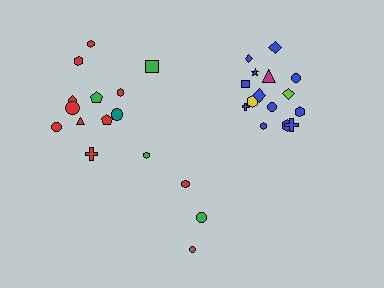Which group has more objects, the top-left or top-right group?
The top-right group.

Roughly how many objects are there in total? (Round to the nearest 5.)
Roughly 30 objects in total.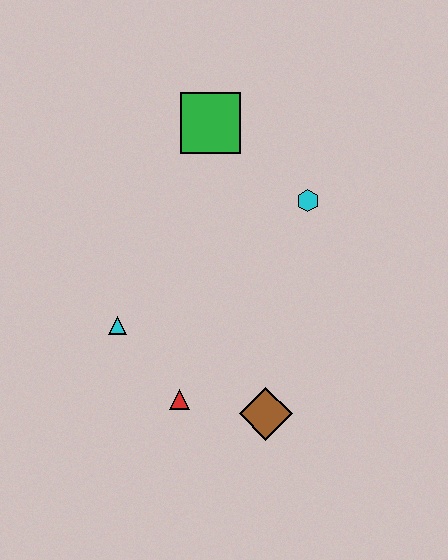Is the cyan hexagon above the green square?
No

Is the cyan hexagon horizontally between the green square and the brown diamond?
No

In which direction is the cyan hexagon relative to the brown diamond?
The cyan hexagon is above the brown diamond.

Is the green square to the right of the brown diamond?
No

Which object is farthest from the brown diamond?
The green square is farthest from the brown diamond.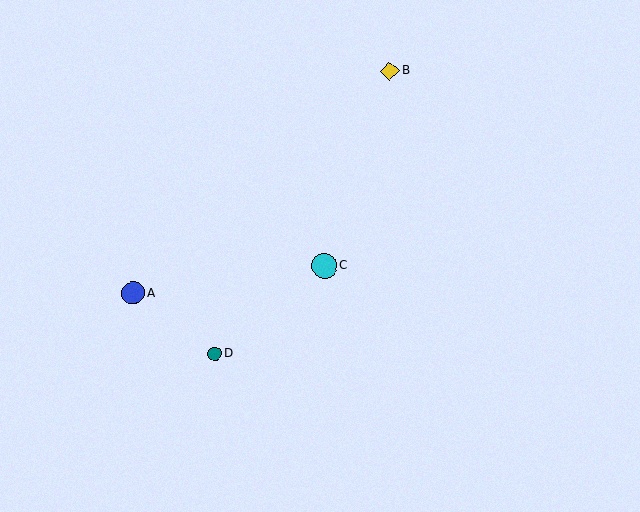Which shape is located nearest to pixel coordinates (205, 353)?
The teal circle (labeled D) at (215, 353) is nearest to that location.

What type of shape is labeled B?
Shape B is a yellow diamond.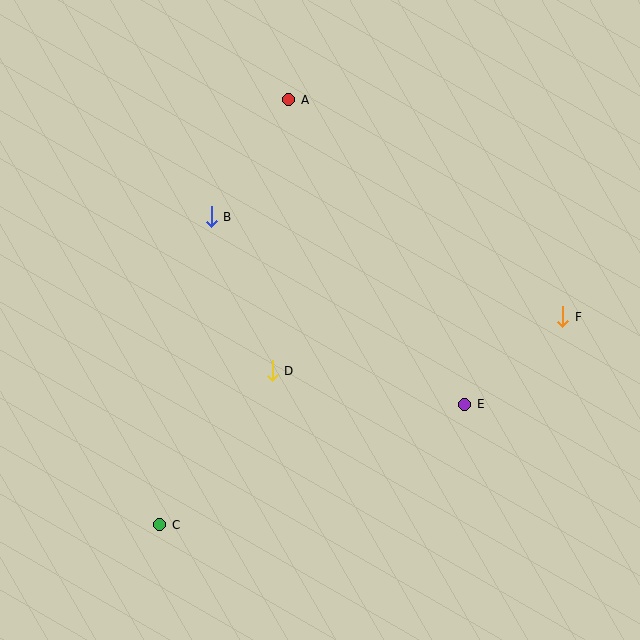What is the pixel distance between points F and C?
The distance between F and C is 453 pixels.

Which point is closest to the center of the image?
Point D at (272, 371) is closest to the center.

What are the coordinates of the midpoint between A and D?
The midpoint between A and D is at (281, 235).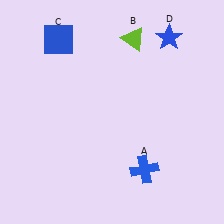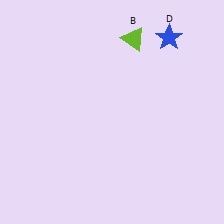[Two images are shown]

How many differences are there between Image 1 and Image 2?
There are 2 differences between the two images.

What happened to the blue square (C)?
The blue square (C) was removed in Image 2. It was in the top-left area of Image 1.